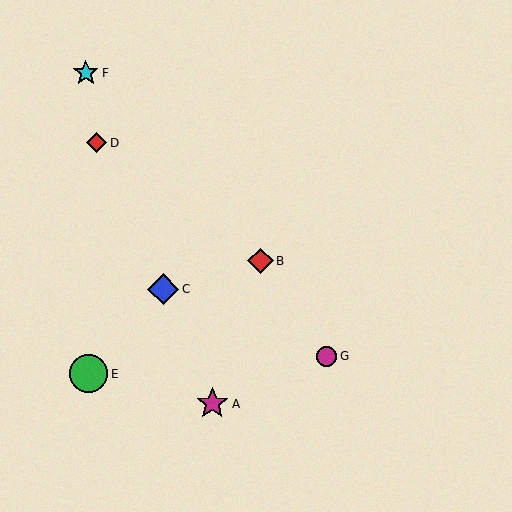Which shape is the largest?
The green circle (labeled E) is the largest.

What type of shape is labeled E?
Shape E is a green circle.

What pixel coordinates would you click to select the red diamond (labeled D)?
Click at (97, 142) to select the red diamond D.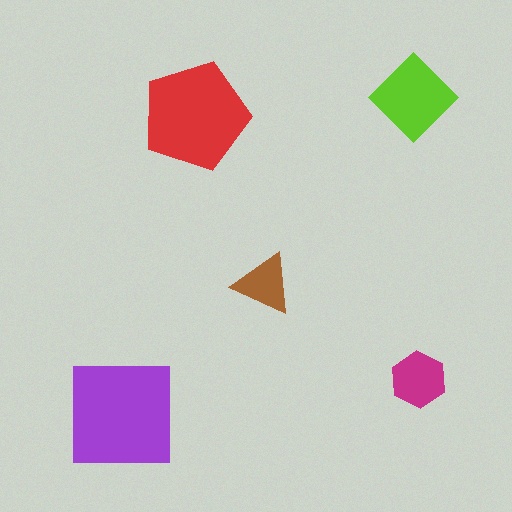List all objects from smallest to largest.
The brown triangle, the magenta hexagon, the lime diamond, the red pentagon, the purple square.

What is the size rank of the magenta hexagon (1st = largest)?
4th.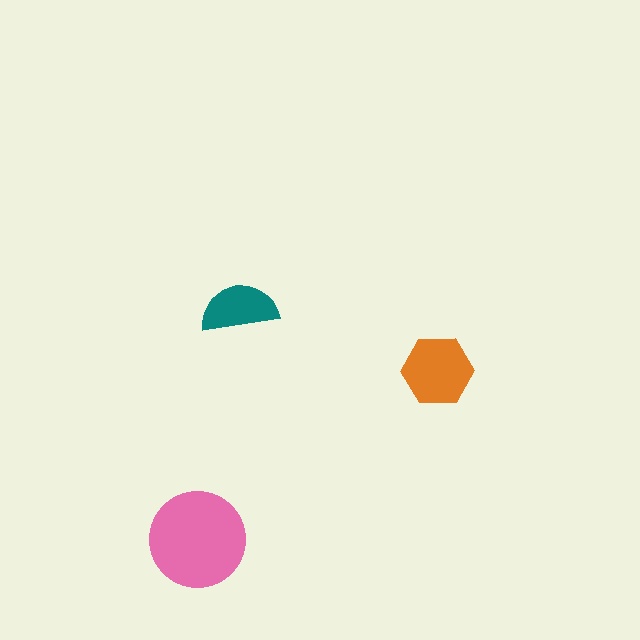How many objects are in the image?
There are 3 objects in the image.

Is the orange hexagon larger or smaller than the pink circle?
Smaller.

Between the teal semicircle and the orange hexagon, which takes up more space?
The orange hexagon.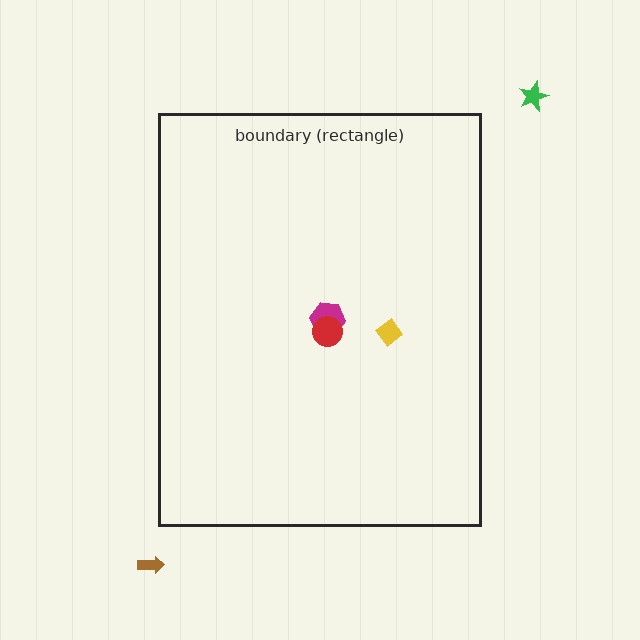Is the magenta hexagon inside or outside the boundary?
Inside.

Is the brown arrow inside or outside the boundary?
Outside.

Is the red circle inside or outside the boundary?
Inside.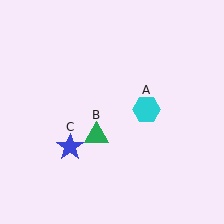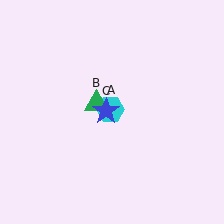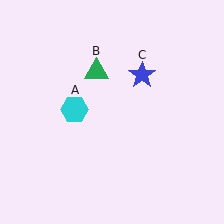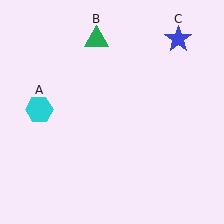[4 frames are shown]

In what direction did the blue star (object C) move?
The blue star (object C) moved up and to the right.